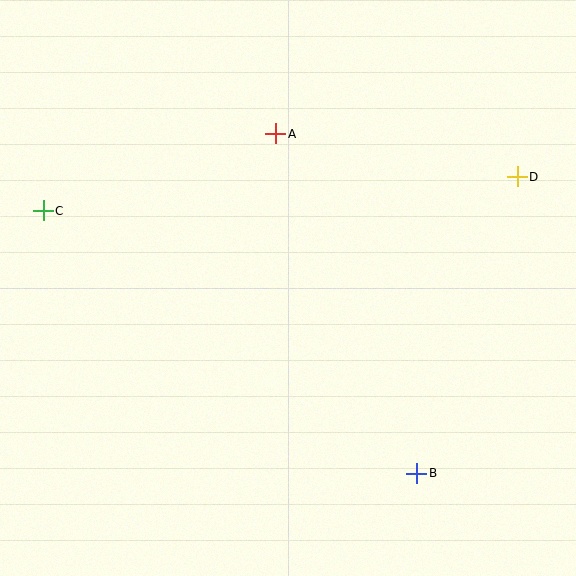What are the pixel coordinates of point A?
Point A is at (276, 134).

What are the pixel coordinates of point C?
Point C is at (43, 211).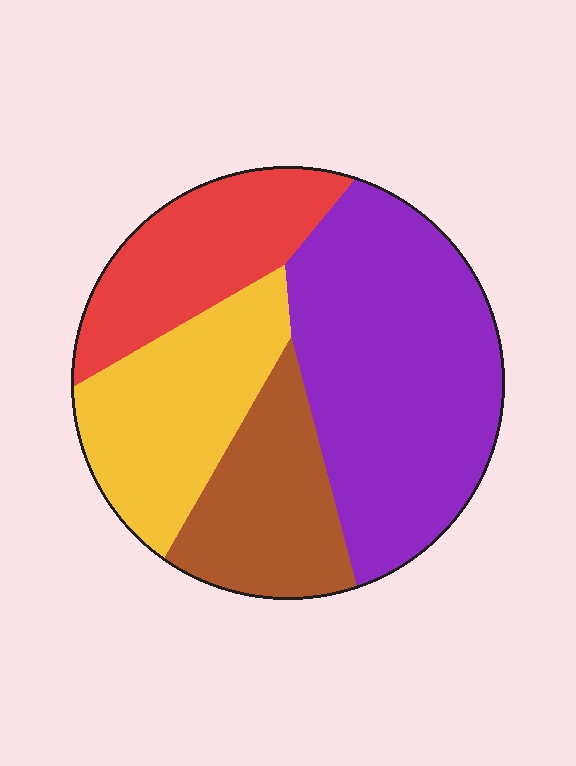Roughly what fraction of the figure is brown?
Brown covers 18% of the figure.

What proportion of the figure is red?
Red takes up between a sixth and a third of the figure.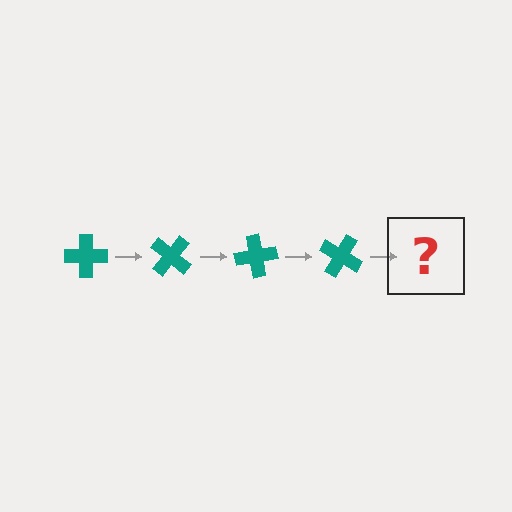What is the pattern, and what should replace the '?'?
The pattern is that the cross rotates 40 degrees each step. The '?' should be a teal cross rotated 160 degrees.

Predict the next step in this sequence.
The next step is a teal cross rotated 160 degrees.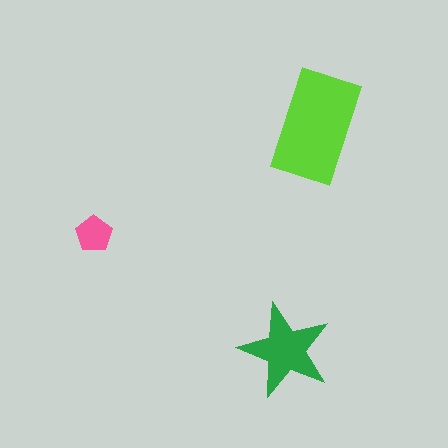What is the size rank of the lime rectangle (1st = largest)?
1st.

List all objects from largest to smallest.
The lime rectangle, the green star, the pink pentagon.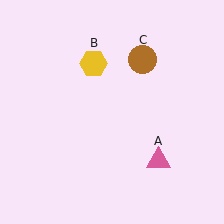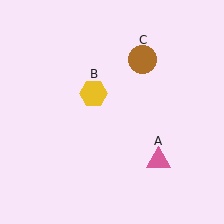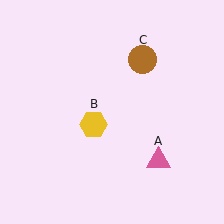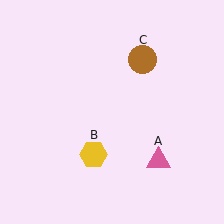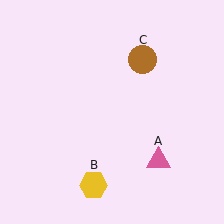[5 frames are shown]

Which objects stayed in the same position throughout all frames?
Pink triangle (object A) and brown circle (object C) remained stationary.